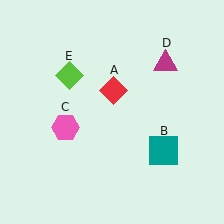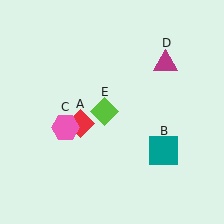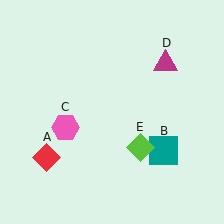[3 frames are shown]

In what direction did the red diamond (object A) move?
The red diamond (object A) moved down and to the left.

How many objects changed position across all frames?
2 objects changed position: red diamond (object A), lime diamond (object E).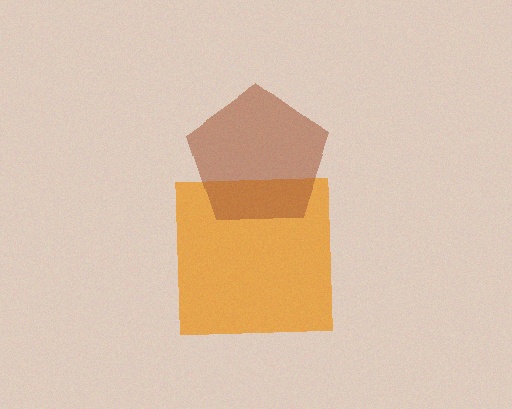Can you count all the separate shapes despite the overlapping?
Yes, there are 2 separate shapes.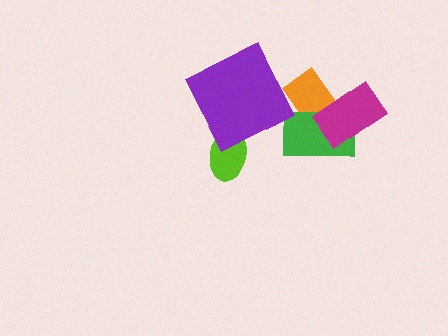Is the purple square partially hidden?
No, no other shape covers it.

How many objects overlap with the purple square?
1 object overlaps with the purple square.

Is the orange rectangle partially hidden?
Yes, it is partially covered by another shape.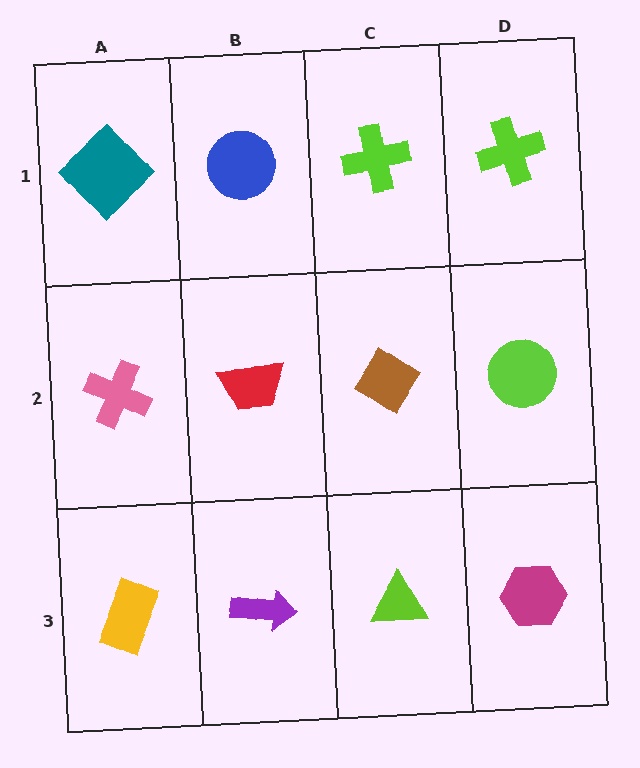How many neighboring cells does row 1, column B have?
3.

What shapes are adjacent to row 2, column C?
A lime cross (row 1, column C), a lime triangle (row 3, column C), a red trapezoid (row 2, column B), a lime circle (row 2, column D).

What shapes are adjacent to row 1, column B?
A red trapezoid (row 2, column B), a teal diamond (row 1, column A), a lime cross (row 1, column C).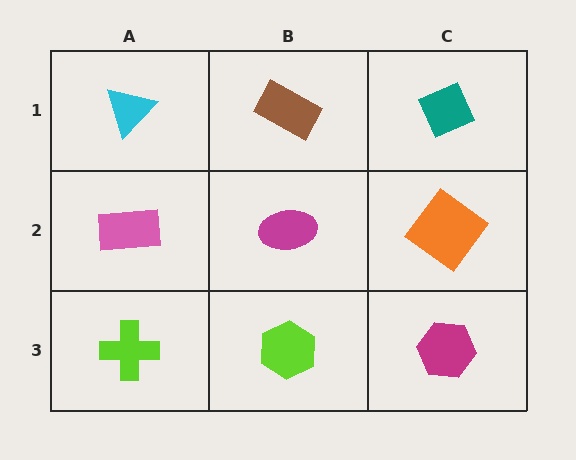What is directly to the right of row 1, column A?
A brown rectangle.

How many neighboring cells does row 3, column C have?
2.